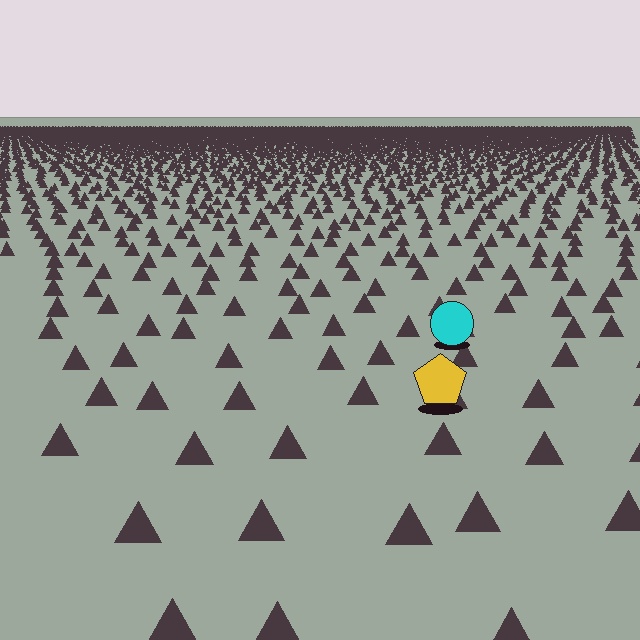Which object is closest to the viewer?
The yellow pentagon is closest. The texture marks near it are larger and more spread out.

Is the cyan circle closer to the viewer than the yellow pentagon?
No. The yellow pentagon is closer — you can tell from the texture gradient: the ground texture is coarser near it.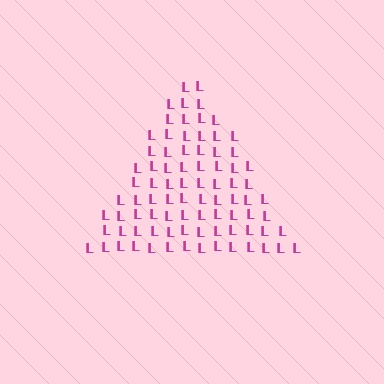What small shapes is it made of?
It is made of small letter L's.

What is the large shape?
The large shape is a triangle.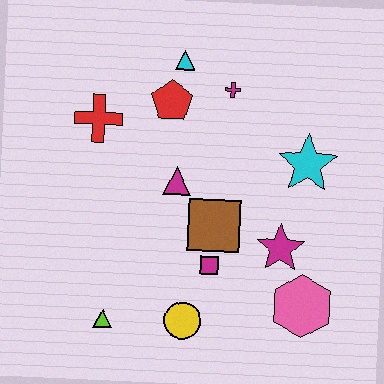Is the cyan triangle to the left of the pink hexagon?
Yes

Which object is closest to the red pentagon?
The cyan triangle is closest to the red pentagon.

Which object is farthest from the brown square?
The cyan triangle is farthest from the brown square.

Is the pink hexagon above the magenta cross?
No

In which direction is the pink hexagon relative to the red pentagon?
The pink hexagon is below the red pentagon.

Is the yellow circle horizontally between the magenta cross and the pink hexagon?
No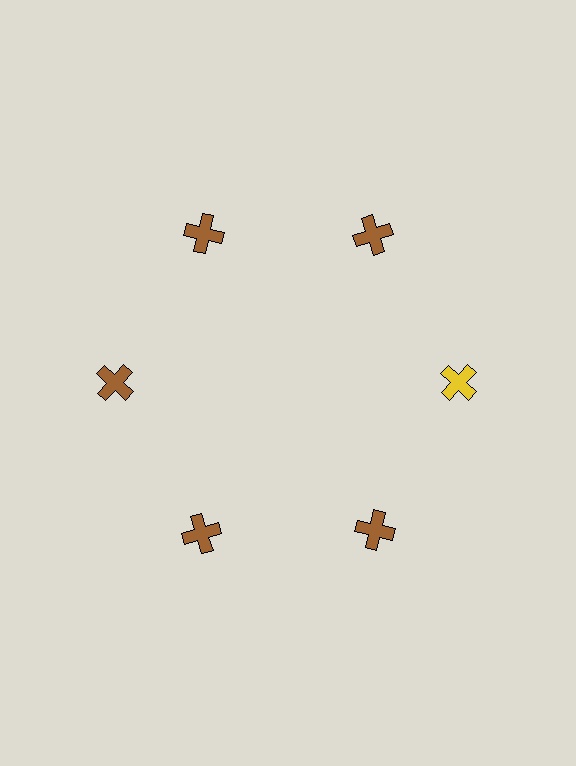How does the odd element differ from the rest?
It has a different color: yellow instead of brown.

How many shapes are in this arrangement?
There are 6 shapes arranged in a ring pattern.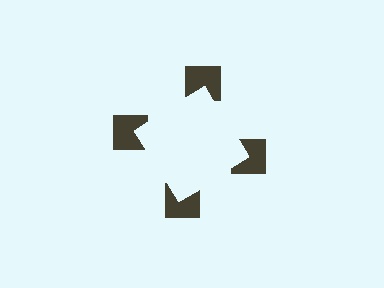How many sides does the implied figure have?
4 sides.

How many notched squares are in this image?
There are 4 — one at each vertex of the illusory square.